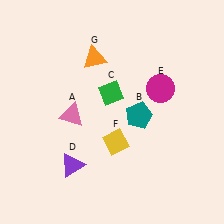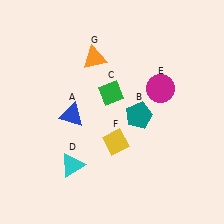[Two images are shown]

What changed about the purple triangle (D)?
In Image 1, D is purple. In Image 2, it changed to cyan.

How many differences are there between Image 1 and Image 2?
There are 2 differences between the two images.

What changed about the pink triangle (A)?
In Image 1, A is pink. In Image 2, it changed to blue.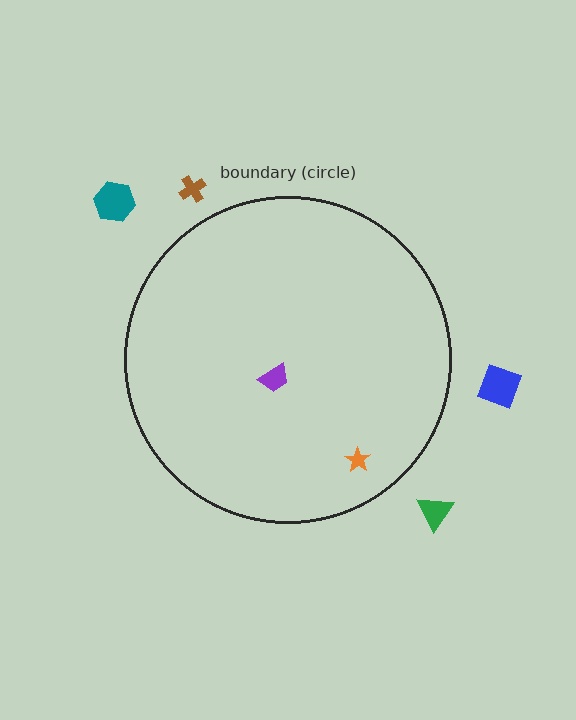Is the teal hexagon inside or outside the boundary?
Outside.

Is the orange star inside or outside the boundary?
Inside.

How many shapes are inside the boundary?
2 inside, 4 outside.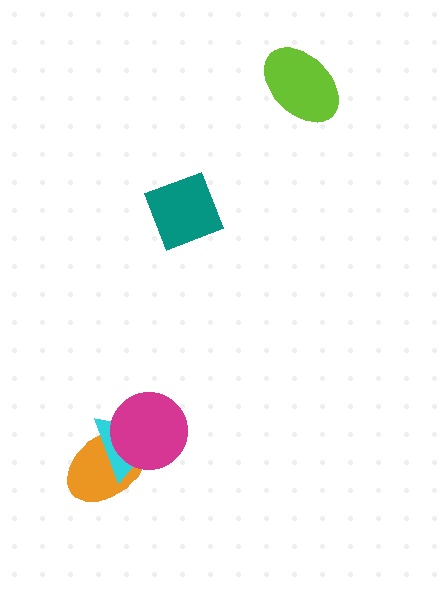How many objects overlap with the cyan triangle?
2 objects overlap with the cyan triangle.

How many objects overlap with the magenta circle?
2 objects overlap with the magenta circle.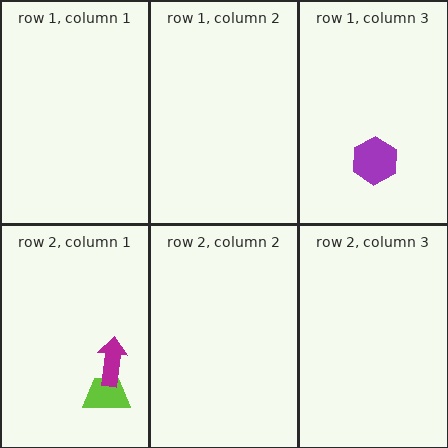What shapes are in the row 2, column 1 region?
The lime trapezoid, the magenta arrow.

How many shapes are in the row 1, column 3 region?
1.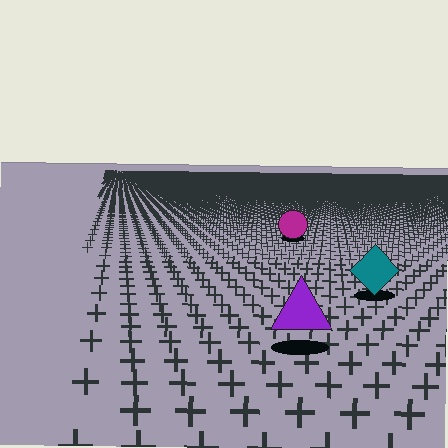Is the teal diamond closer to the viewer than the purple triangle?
No. The purple triangle is closer — you can tell from the texture gradient: the ground texture is coarser near it.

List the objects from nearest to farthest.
From nearest to farthest: the purple triangle, the teal diamond, the magenta circle.